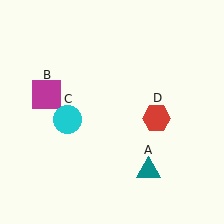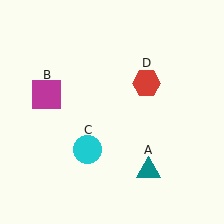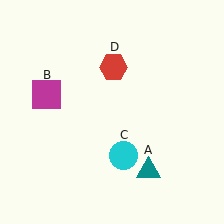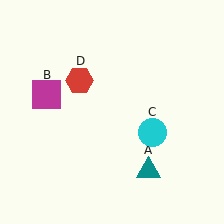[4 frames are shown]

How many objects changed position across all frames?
2 objects changed position: cyan circle (object C), red hexagon (object D).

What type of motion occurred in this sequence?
The cyan circle (object C), red hexagon (object D) rotated counterclockwise around the center of the scene.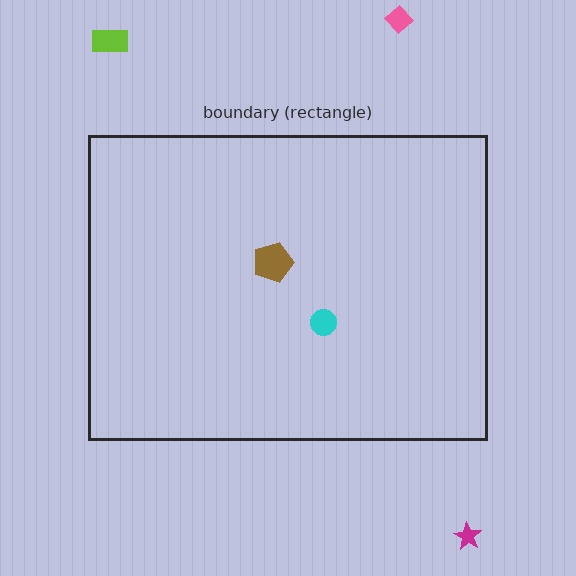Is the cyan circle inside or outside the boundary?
Inside.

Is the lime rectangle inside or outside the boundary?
Outside.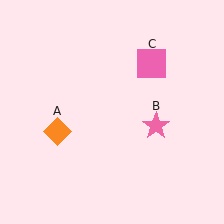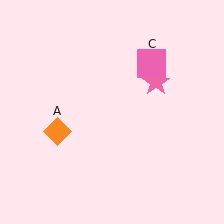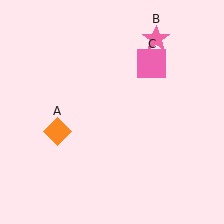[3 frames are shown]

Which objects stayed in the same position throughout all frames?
Orange diamond (object A) and pink square (object C) remained stationary.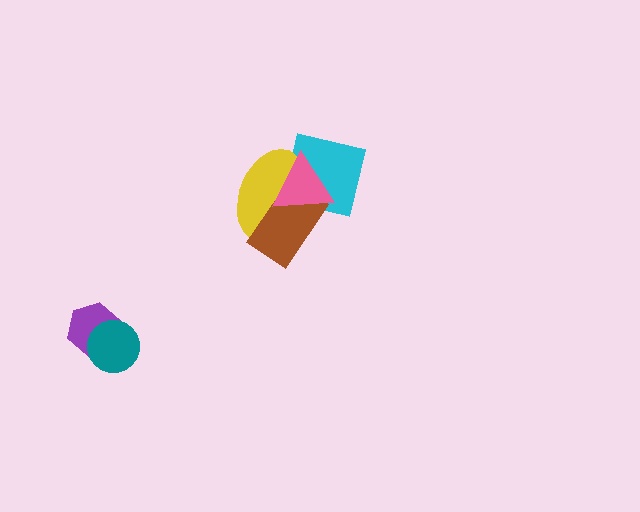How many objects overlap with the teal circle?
1 object overlaps with the teal circle.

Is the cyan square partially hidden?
Yes, it is partially covered by another shape.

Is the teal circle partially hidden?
No, no other shape covers it.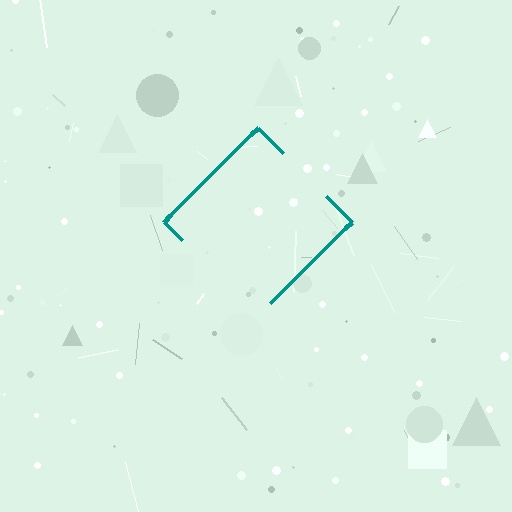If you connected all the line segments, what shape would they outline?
They would outline a diamond.